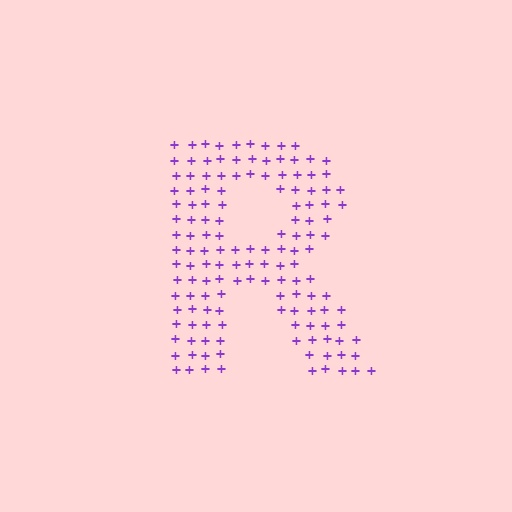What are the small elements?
The small elements are plus signs.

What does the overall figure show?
The overall figure shows the letter R.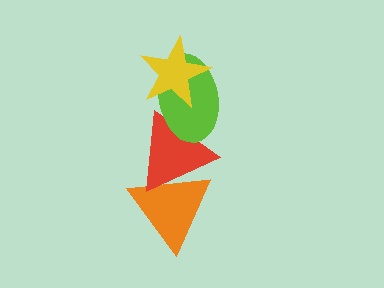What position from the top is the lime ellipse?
The lime ellipse is 2nd from the top.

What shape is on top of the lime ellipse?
The yellow star is on top of the lime ellipse.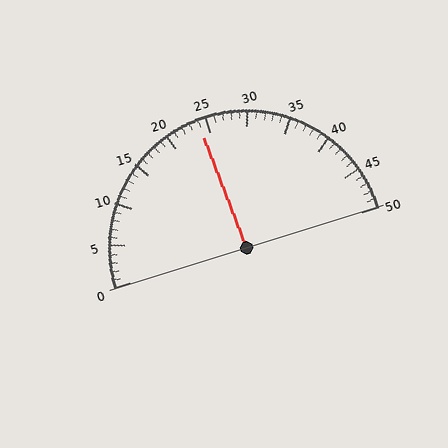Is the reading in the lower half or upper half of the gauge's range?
The reading is in the lower half of the range (0 to 50).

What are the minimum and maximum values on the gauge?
The gauge ranges from 0 to 50.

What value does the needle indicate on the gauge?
The needle indicates approximately 24.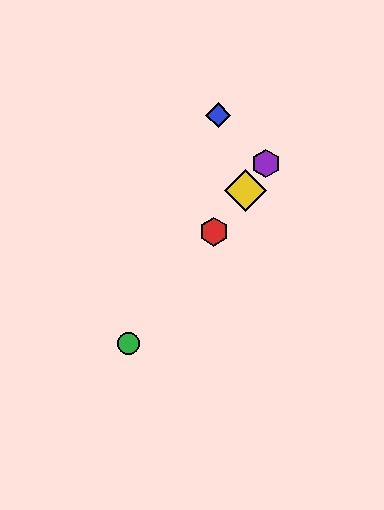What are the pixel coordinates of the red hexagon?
The red hexagon is at (214, 232).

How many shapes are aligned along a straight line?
4 shapes (the red hexagon, the green circle, the yellow diamond, the purple hexagon) are aligned along a straight line.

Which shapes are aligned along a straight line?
The red hexagon, the green circle, the yellow diamond, the purple hexagon are aligned along a straight line.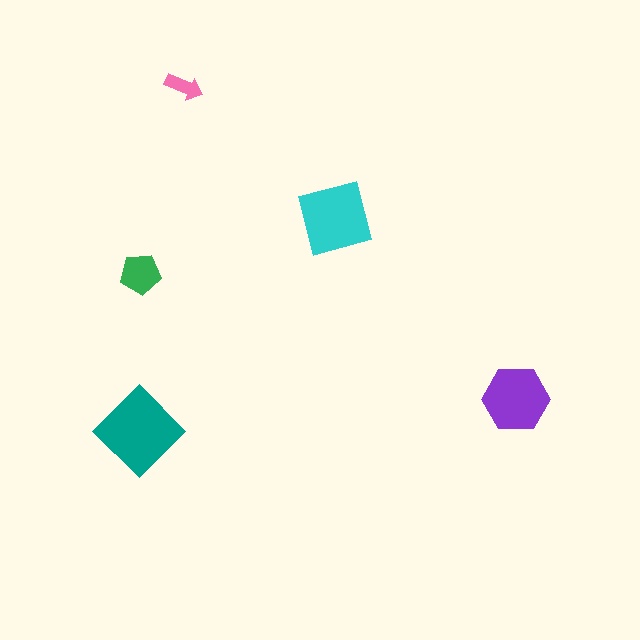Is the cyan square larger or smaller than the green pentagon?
Larger.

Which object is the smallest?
The pink arrow.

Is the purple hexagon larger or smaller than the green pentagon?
Larger.